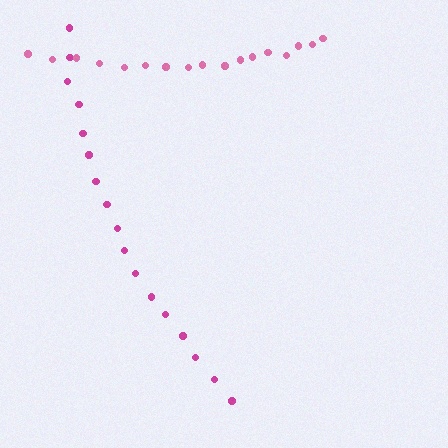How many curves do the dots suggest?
There are 2 distinct paths.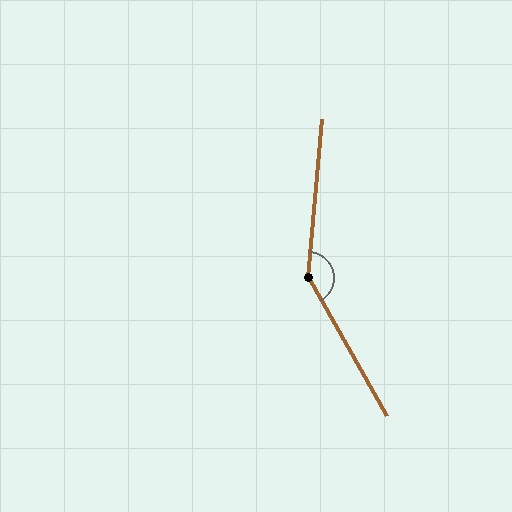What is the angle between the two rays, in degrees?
Approximately 145 degrees.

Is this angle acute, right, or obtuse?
It is obtuse.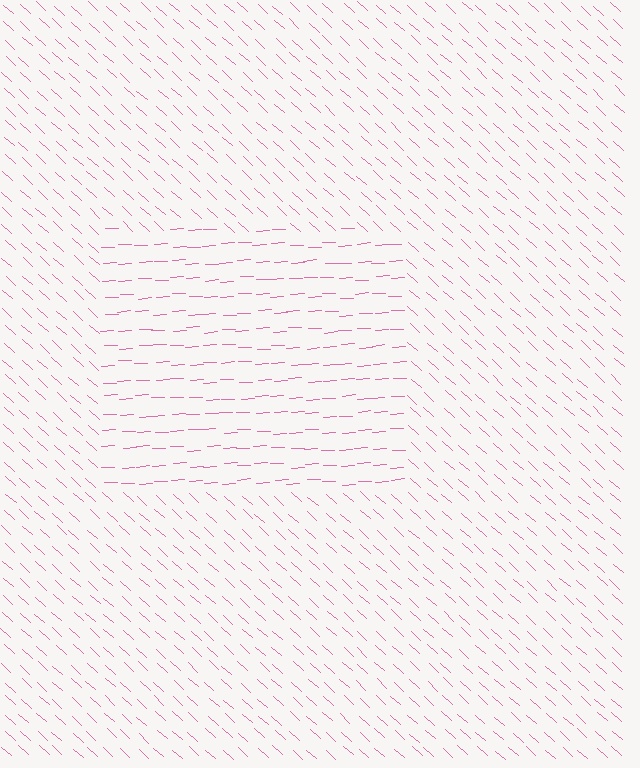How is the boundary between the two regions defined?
The boundary is defined purely by a change in line orientation (approximately 45 degrees difference). All lines are the same color and thickness.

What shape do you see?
I see a rectangle.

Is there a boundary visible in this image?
Yes, there is a texture boundary formed by a change in line orientation.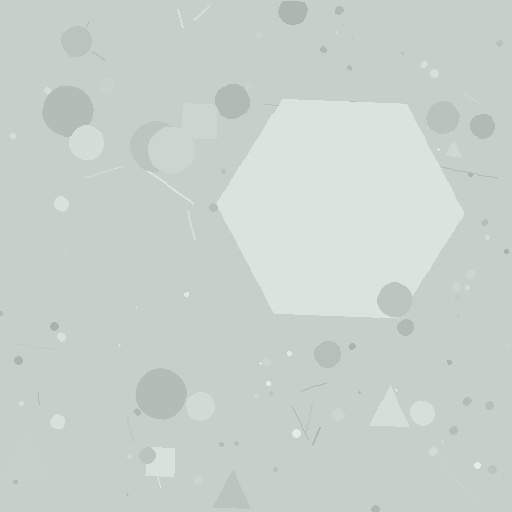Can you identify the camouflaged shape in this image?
The camouflaged shape is a hexagon.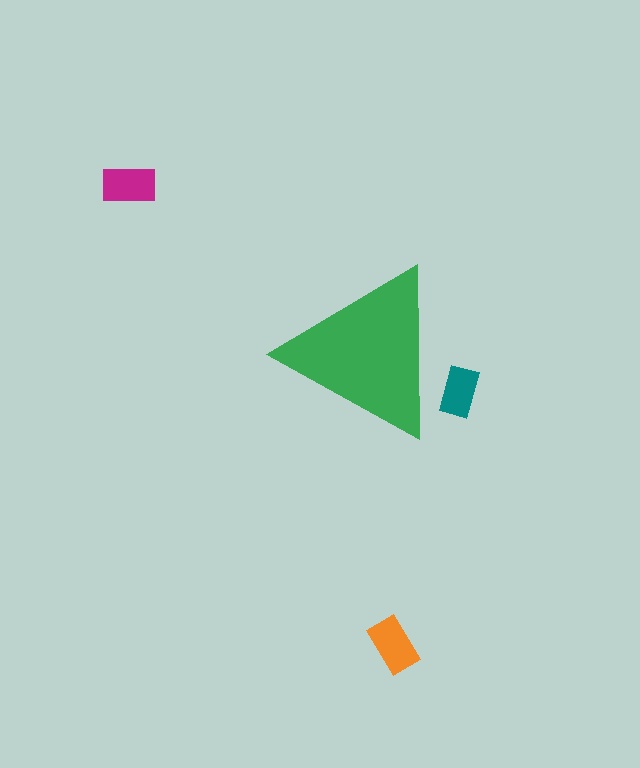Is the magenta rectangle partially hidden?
No, the magenta rectangle is fully visible.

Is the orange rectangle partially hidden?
No, the orange rectangle is fully visible.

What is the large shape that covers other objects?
A green triangle.